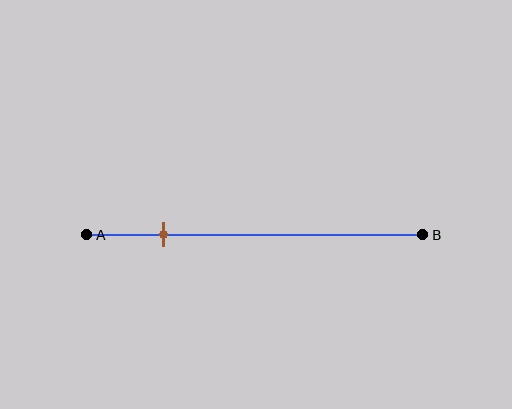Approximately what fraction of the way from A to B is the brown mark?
The brown mark is approximately 25% of the way from A to B.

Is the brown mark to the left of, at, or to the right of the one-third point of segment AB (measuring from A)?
The brown mark is to the left of the one-third point of segment AB.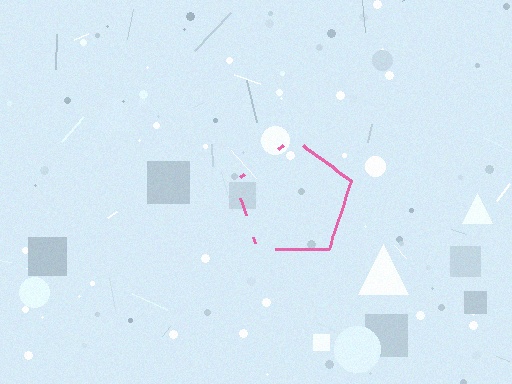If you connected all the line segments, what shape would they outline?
They would outline a pentagon.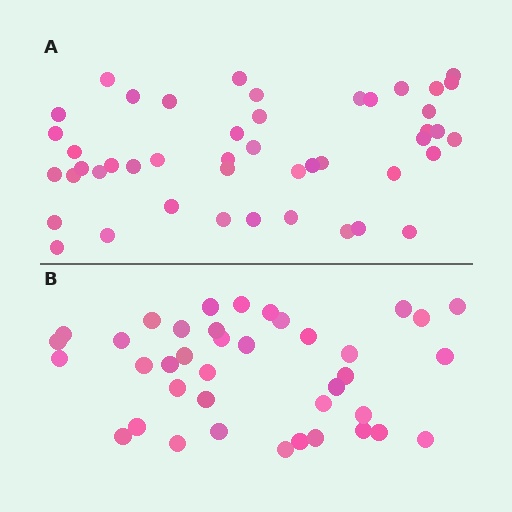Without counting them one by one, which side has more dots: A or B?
Region A (the top region) has more dots.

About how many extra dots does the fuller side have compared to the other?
Region A has roughly 8 or so more dots than region B.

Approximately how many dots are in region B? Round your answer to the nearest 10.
About 40 dots. (The exact count is 39, which rounds to 40.)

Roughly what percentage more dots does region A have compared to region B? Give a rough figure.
About 20% more.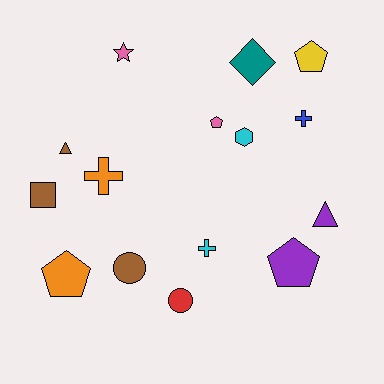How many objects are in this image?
There are 15 objects.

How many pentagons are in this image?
There are 4 pentagons.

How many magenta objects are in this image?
There are no magenta objects.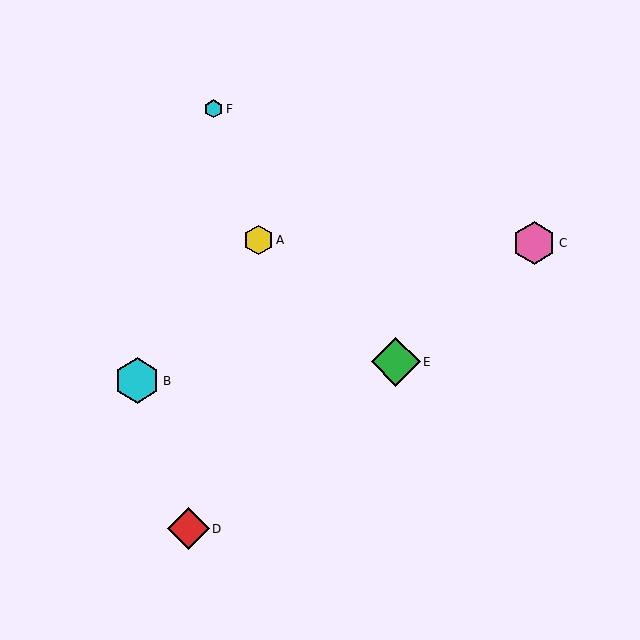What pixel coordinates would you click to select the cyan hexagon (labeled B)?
Click at (137, 381) to select the cyan hexagon B.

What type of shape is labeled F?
Shape F is a cyan hexagon.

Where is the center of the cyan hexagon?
The center of the cyan hexagon is at (214, 109).